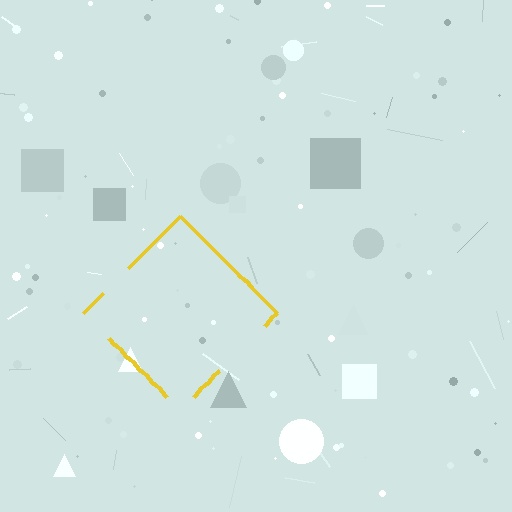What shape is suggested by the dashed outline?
The dashed outline suggests a diamond.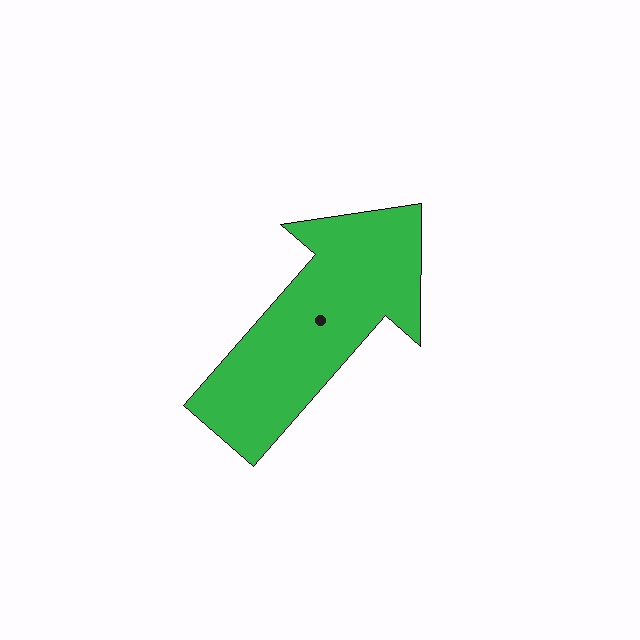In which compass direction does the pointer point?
Northeast.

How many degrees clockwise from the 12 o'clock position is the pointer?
Approximately 41 degrees.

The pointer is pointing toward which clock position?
Roughly 1 o'clock.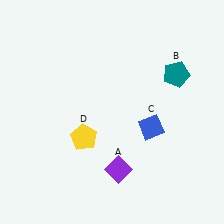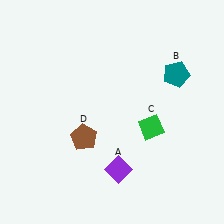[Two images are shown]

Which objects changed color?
C changed from blue to green. D changed from yellow to brown.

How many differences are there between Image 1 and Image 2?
There are 2 differences between the two images.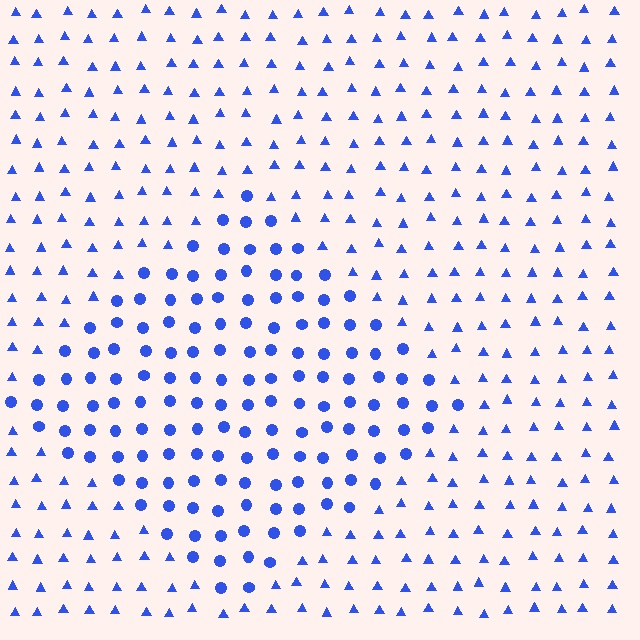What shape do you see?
I see a diamond.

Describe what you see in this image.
The image is filled with small blue elements arranged in a uniform grid. A diamond-shaped region contains circles, while the surrounding area contains triangles. The boundary is defined purely by the change in element shape.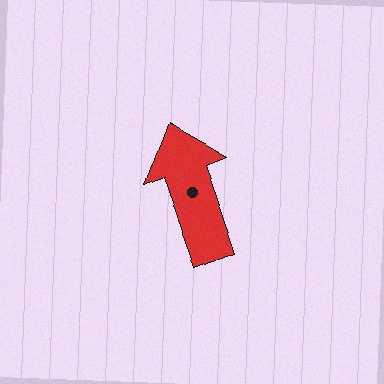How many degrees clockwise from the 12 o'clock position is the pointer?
Approximately 340 degrees.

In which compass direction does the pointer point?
North.